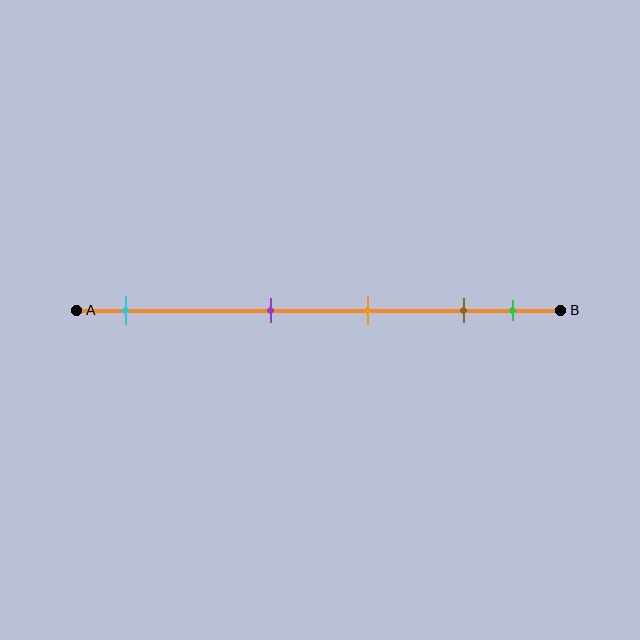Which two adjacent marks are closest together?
The brown and green marks are the closest adjacent pair.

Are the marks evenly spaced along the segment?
No, the marks are not evenly spaced.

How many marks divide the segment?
There are 5 marks dividing the segment.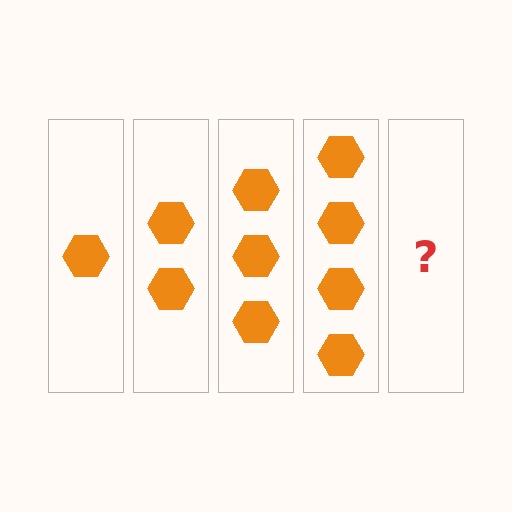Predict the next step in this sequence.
The next step is 5 hexagons.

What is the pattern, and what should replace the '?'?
The pattern is that each step adds one more hexagon. The '?' should be 5 hexagons.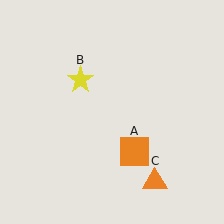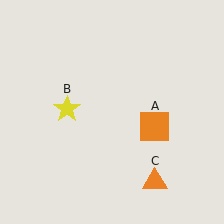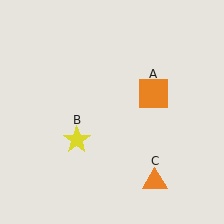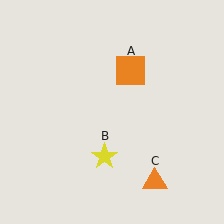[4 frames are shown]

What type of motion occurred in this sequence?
The orange square (object A), yellow star (object B) rotated counterclockwise around the center of the scene.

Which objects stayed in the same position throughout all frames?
Orange triangle (object C) remained stationary.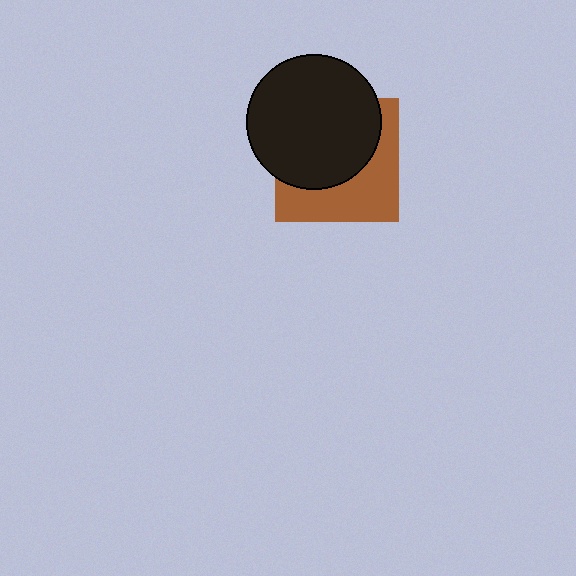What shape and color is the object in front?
The object in front is a black circle.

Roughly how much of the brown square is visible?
A small part of it is visible (roughly 44%).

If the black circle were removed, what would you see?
You would see the complete brown square.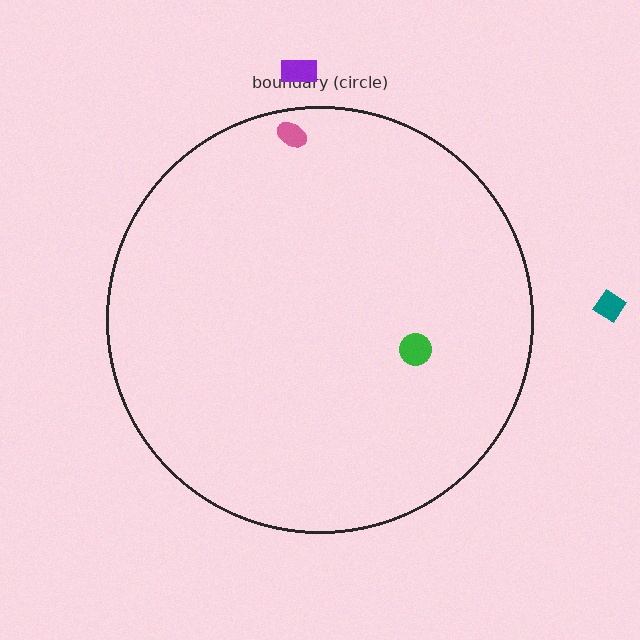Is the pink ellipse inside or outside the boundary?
Inside.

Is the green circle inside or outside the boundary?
Inside.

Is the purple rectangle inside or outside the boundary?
Outside.